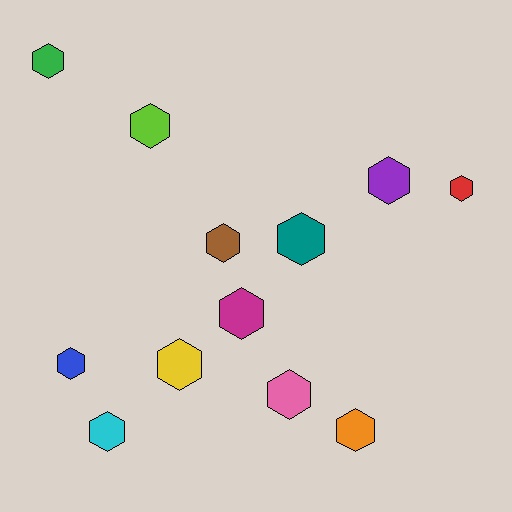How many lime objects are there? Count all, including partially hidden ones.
There is 1 lime object.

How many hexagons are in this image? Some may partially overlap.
There are 12 hexagons.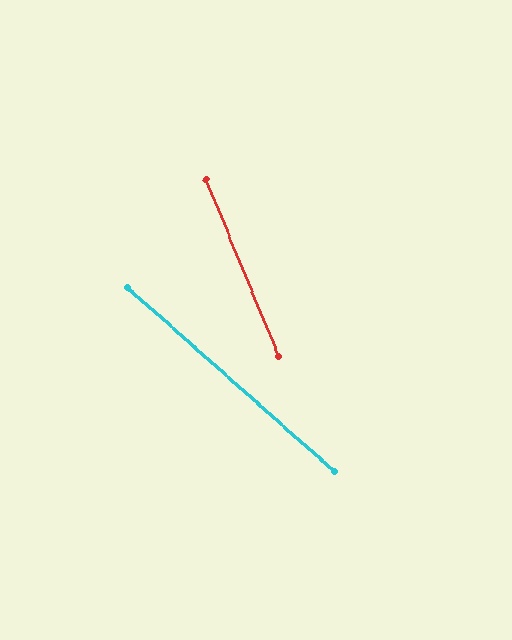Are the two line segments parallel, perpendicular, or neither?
Neither parallel nor perpendicular — they differ by about 26°.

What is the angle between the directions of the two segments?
Approximately 26 degrees.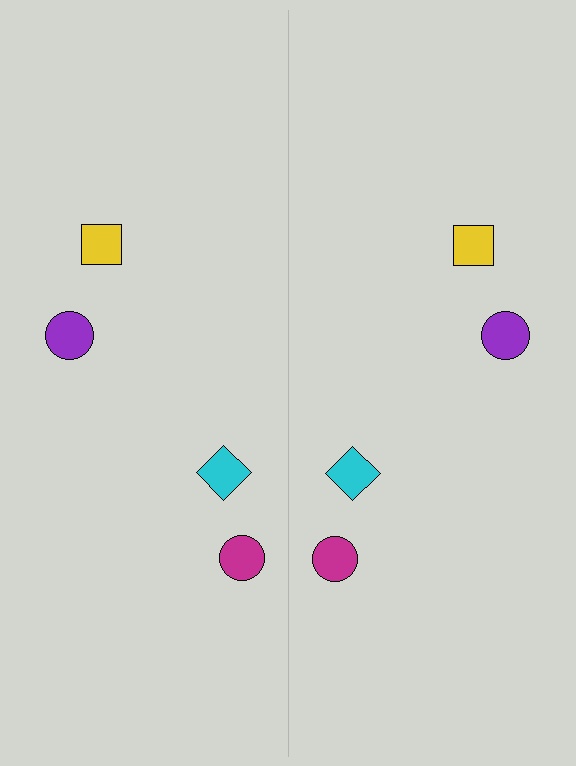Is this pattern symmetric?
Yes, this pattern has bilateral (reflection) symmetry.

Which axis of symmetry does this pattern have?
The pattern has a vertical axis of symmetry running through the center of the image.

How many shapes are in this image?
There are 8 shapes in this image.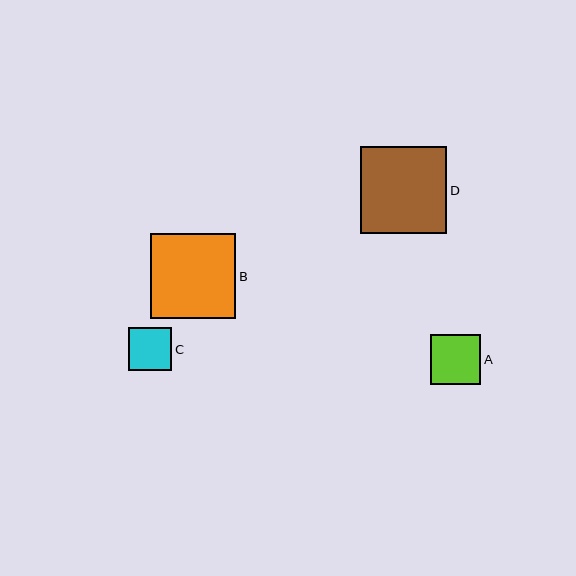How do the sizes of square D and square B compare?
Square D and square B are approximately the same size.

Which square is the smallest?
Square C is the smallest with a size of approximately 43 pixels.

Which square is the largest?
Square D is the largest with a size of approximately 87 pixels.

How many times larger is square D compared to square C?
Square D is approximately 2.0 times the size of square C.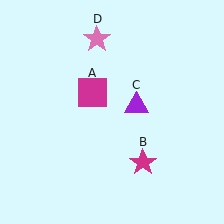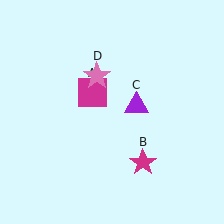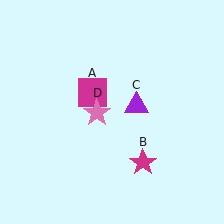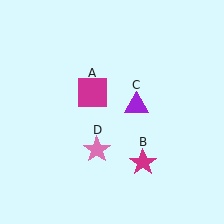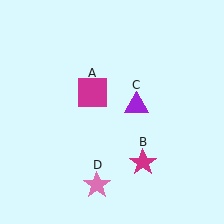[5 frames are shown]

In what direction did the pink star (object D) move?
The pink star (object D) moved down.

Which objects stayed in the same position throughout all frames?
Magenta square (object A) and magenta star (object B) and purple triangle (object C) remained stationary.